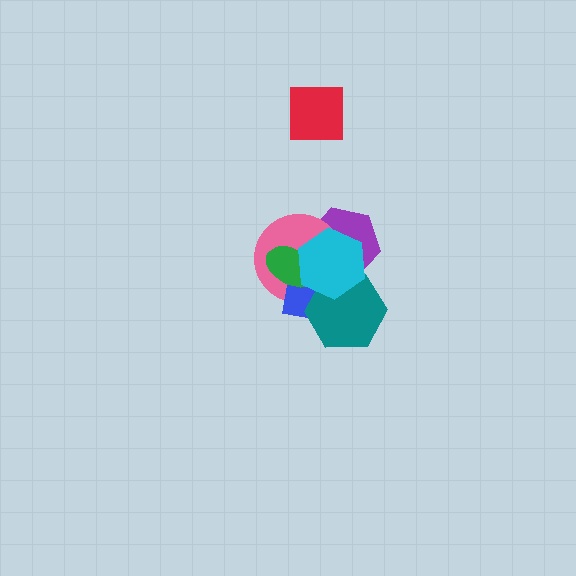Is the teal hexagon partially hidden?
Yes, it is partially covered by another shape.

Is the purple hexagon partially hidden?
Yes, it is partially covered by another shape.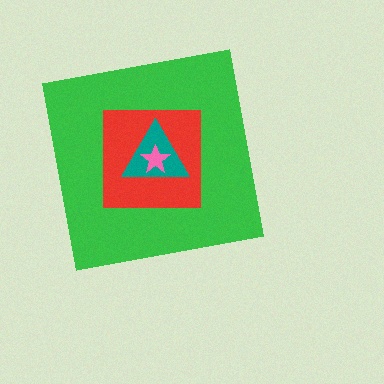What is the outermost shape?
The green square.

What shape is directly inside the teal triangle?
The pink star.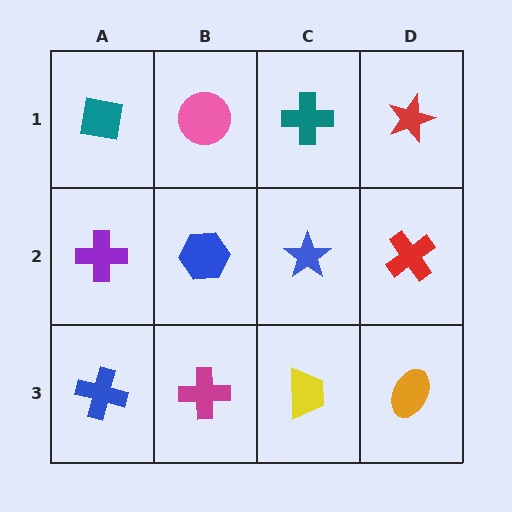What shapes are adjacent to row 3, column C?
A blue star (row 2, column C), a magenta cross (row 3, column B), an orange ellipse (row 3, column D).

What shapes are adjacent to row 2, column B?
A pink circle (row 1, column B), a magenta cross (row 3, column B), a purple cross (row 2, column A), a blue star (row 2, column C).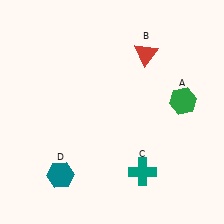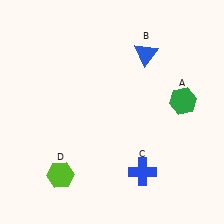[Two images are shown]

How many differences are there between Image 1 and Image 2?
There are 3 differences between the two images.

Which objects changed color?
B changed from red to blue. C changed from teal to blue. D changed from teal to lime.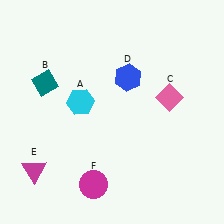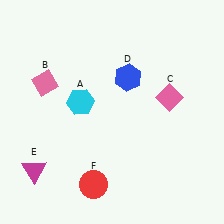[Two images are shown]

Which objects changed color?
B changed from teal to pink. F changed from magenta to red.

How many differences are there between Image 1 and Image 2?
There are 2 differences between the two images.